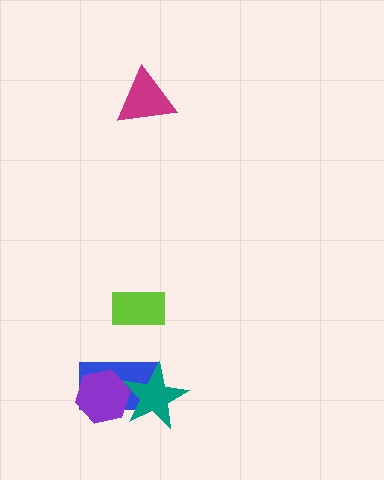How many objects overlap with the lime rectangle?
0 objects overlap with the lime rectangle.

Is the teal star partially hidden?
Yes, it is partially covered by another shape.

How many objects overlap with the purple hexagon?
2 objects overlap with the purple hexagon.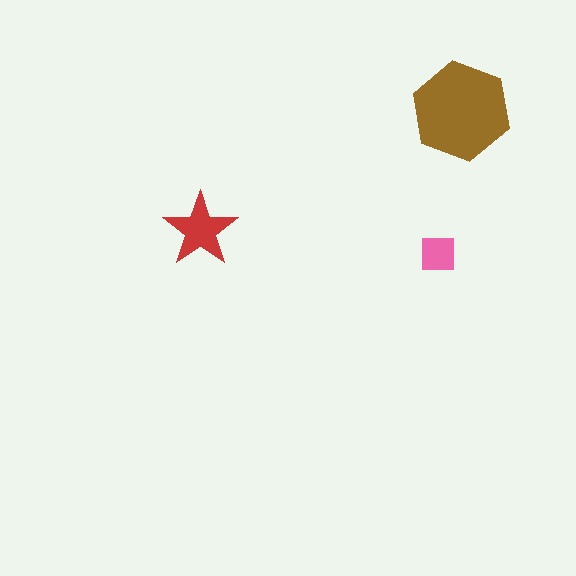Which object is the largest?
The brown hexagon.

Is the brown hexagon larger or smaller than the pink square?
Larger.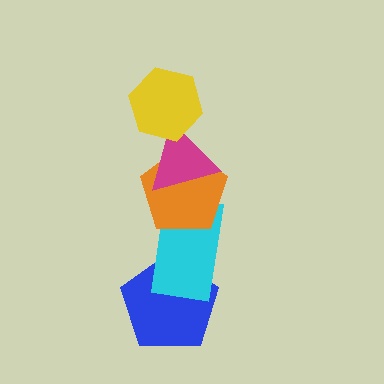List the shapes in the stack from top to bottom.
From top to bottom: the yellow hexagon, the magenta triangle, the orange pentagon, the cyan rectangle, the blue pentagon.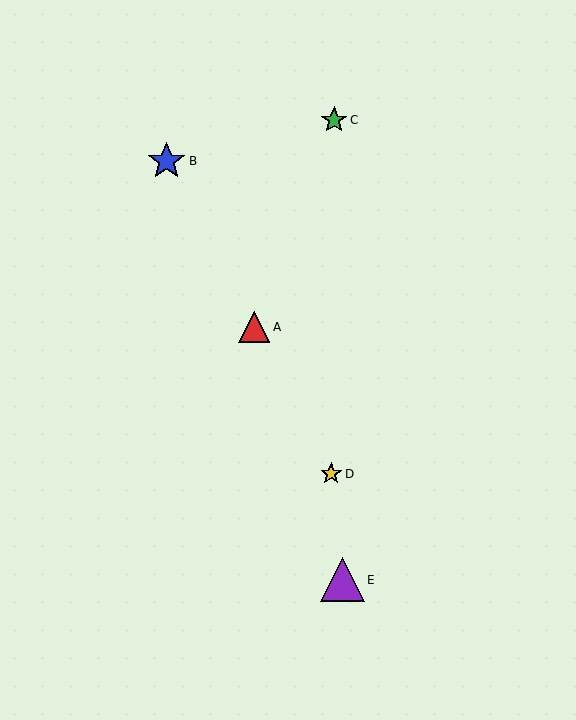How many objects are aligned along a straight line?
3 objects (A, B, D) are aligned along a straight line.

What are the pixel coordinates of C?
Object C is at (334, 120).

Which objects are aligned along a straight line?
Objects A, B, D are aligned along a straight line.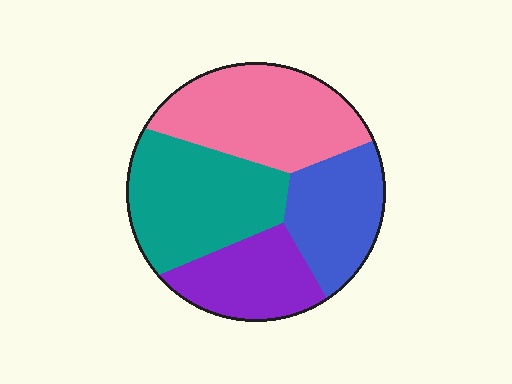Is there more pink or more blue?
Pink.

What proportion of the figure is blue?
Blue covers roughly 20% of the figure.